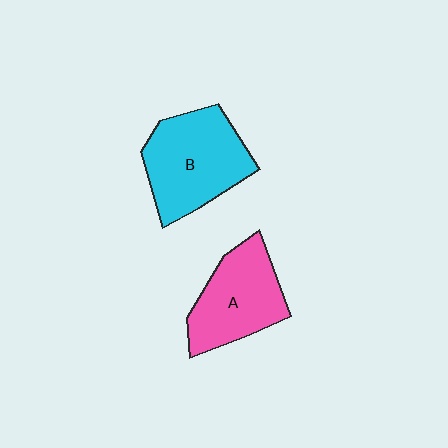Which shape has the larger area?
Shape B (cyan).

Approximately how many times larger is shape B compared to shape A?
Approximately 1.2 times.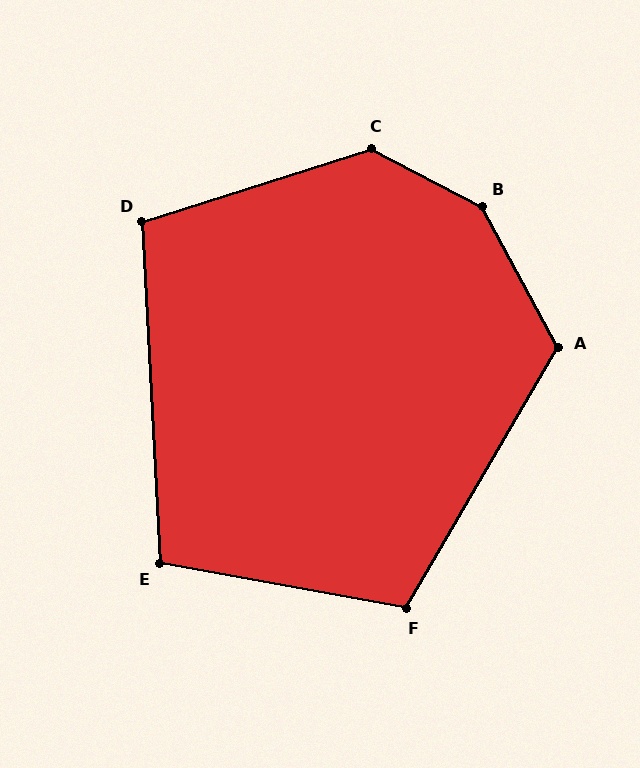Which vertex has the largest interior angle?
B, at approximately 145 degrees.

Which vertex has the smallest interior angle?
E, at approximately 103 degrees.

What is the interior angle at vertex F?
Approximately 110 degrees (obtuse).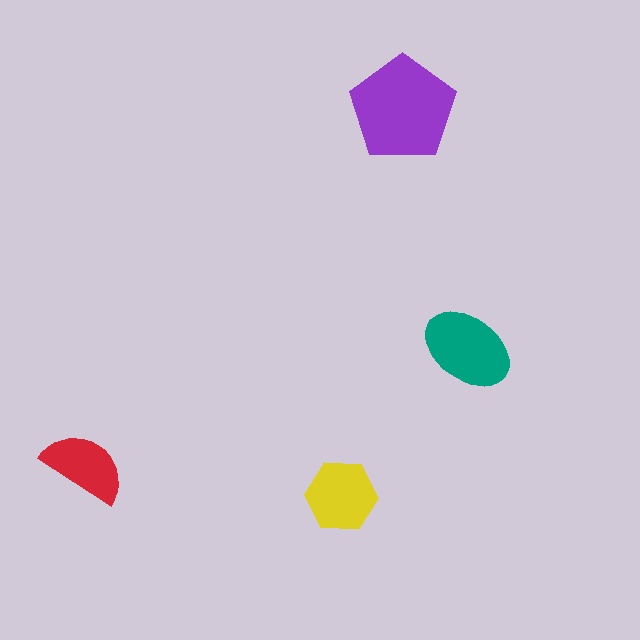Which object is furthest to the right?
The teal ellipse is rightmost.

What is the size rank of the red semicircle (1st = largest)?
4th.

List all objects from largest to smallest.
The purple pentagon, the teal ellipse, the yellow hexagon, the red semicircle.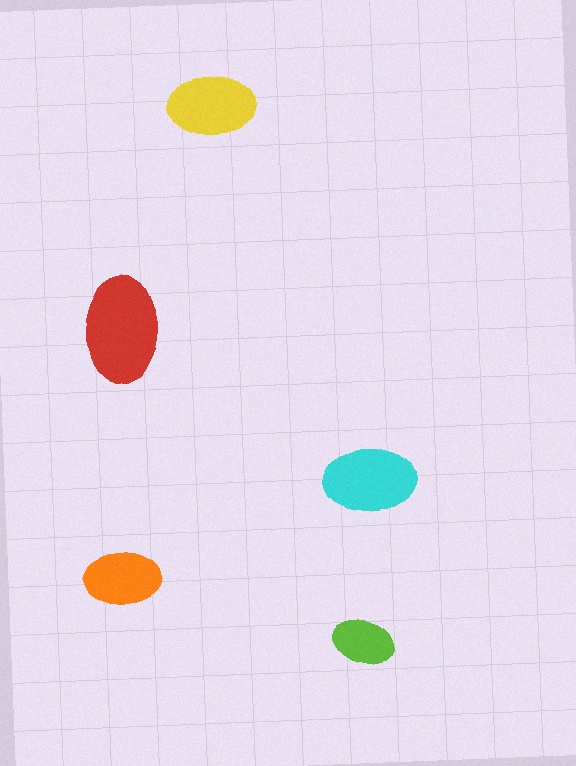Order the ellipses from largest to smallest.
the red one, the cyan one, the yellow one, the orange one, the lime one.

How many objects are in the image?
There are 5 objects in the image.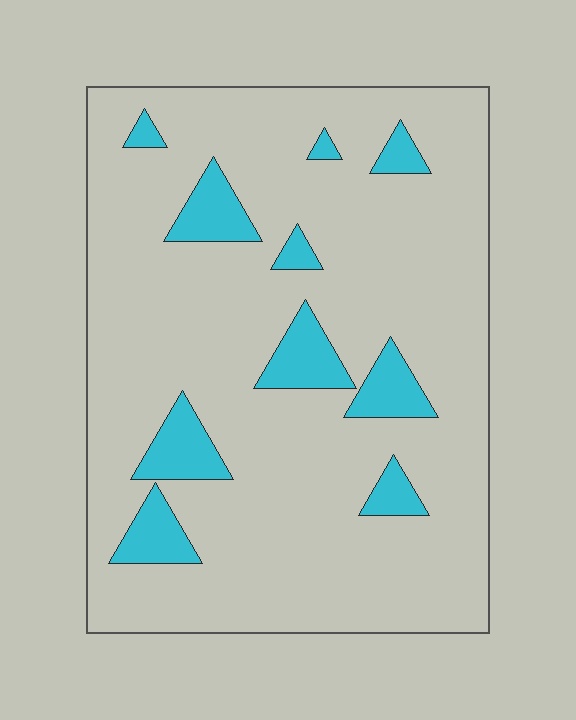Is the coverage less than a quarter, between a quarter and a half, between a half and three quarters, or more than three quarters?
Less than a quarter.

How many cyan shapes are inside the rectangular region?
10.